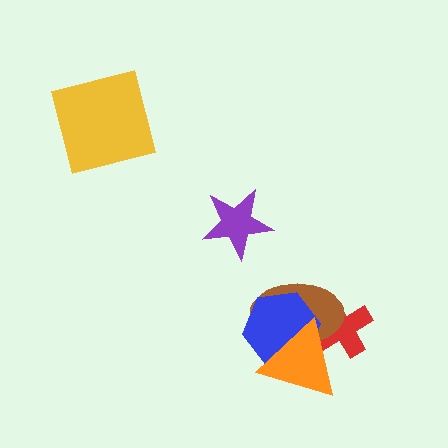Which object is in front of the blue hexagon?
The orange triangle is in front of the blue hexagon.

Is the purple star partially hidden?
No, no other shape covers it.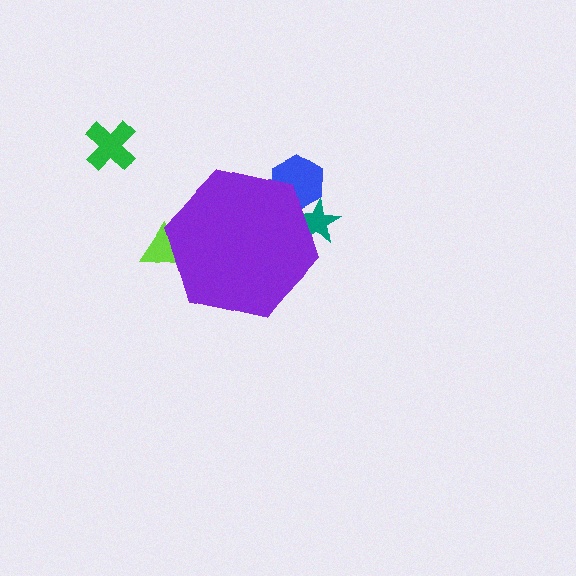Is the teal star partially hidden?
Yes, the teal star is partially hidden behind the purple hexagon.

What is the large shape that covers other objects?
A purple hexagon.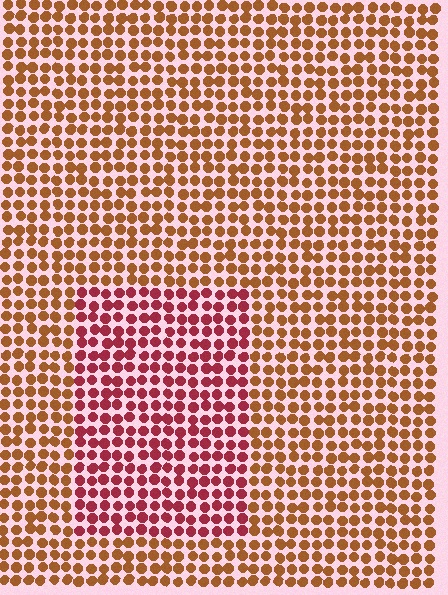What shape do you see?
I see a rectangle.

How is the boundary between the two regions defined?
The boundary is defined purely by a slight shift in hue (about 39 degrees). Spacing, size, and orientation are identical on both sides.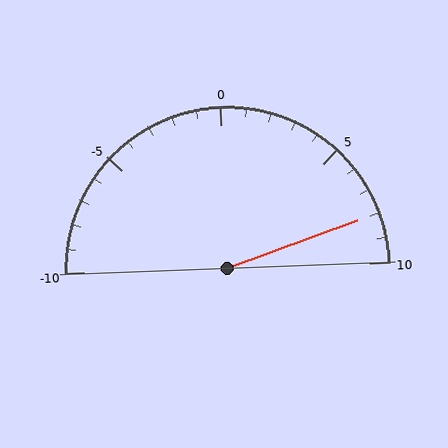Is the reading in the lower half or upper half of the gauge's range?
The reading is in the upper half of the range (-10 to 10).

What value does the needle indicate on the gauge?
The needle indicates approximately 8.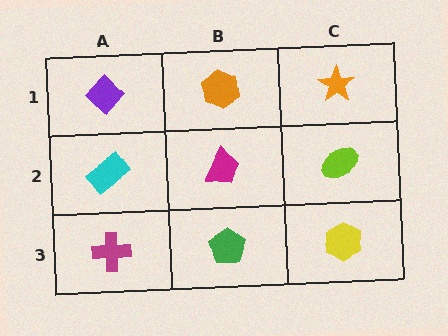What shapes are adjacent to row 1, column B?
A magenta trapezoid (row 2, column B), a purple diamond (row 1, column A), an orange star (row 1, column C).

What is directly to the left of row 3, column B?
A magenta cross.